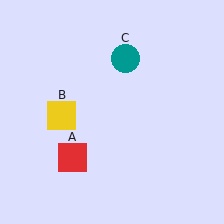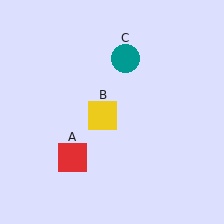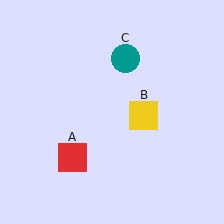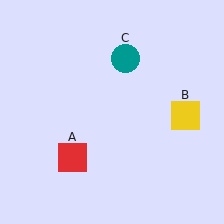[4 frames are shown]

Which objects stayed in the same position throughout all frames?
Red square (object A) and teal circle (object C) remained stationary.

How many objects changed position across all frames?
1 object changed position: yellow square (object B).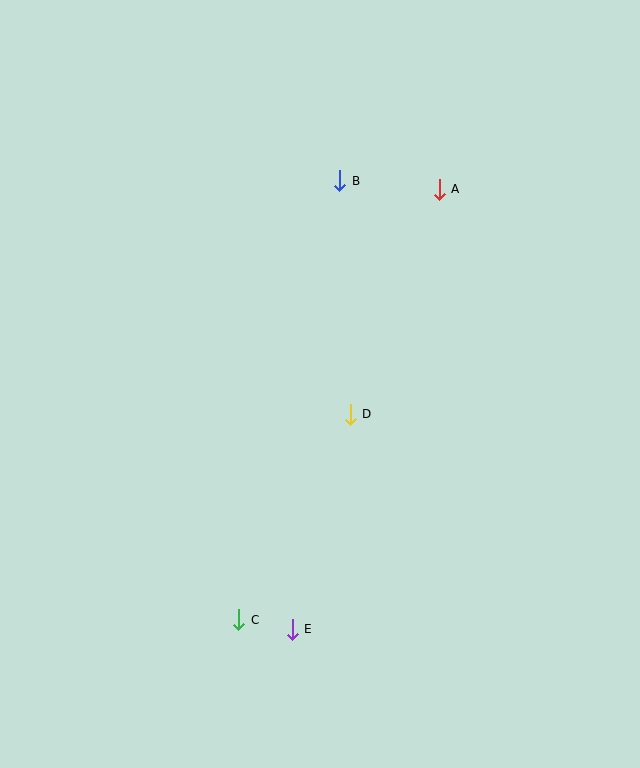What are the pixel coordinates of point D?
Point D is at (350, 414).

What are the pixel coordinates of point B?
Point B is at (340, 181).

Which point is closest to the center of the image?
Point D at (350, 414) is closest to the center.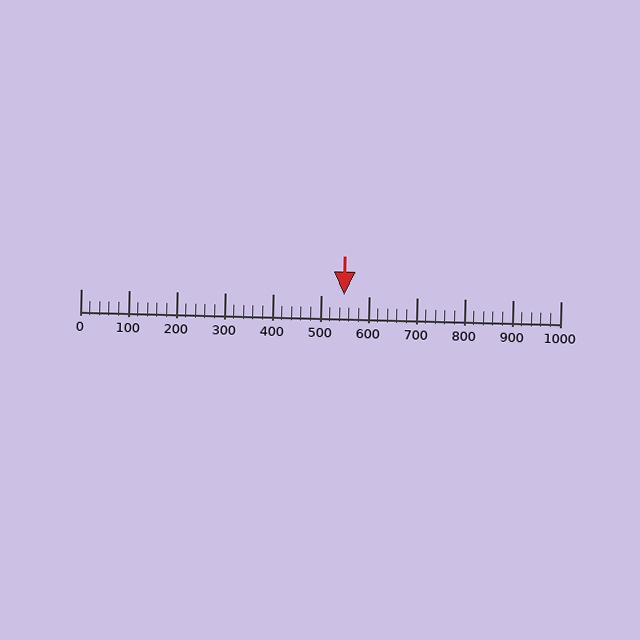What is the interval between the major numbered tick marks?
The major tick marks are spaced 100 units apart.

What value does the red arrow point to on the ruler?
The red arrow points to approximately 548.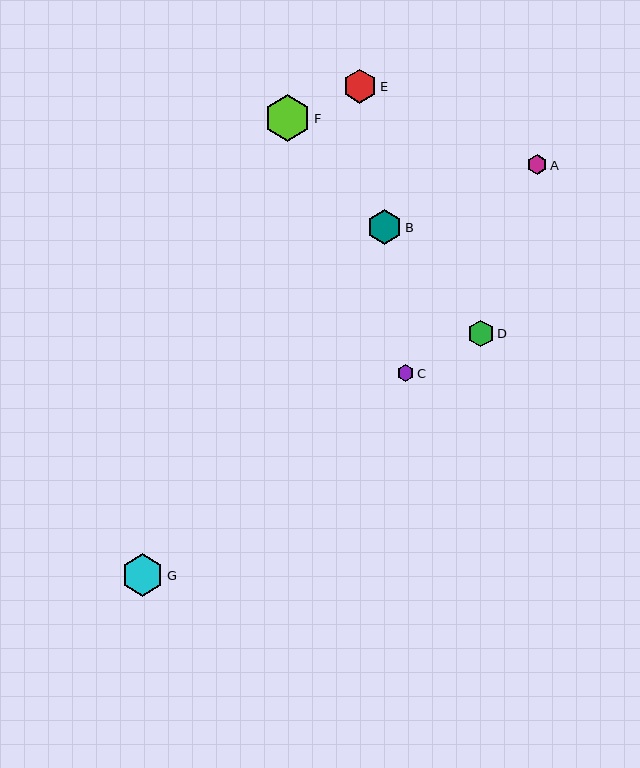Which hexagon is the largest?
Hexagon F is the largest with a size of approximately 47 pixels.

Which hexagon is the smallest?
Hexagon C is the smallest with a size of approximately 17 pixels.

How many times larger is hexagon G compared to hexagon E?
Hexagon G is approximately 1.2 times the size of hexagon E.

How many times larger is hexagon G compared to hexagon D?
Hexagon G is approximately 1.6 times the size of hexagon D.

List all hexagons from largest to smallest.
From largest to smallest: F, G, B, E, D, A, C.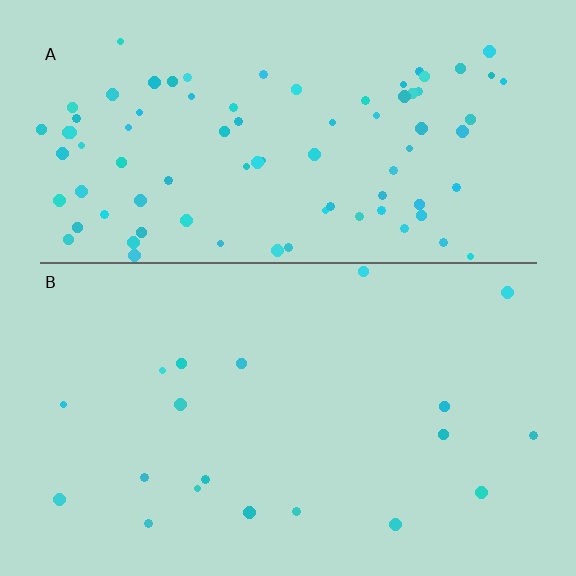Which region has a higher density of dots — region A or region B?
A (the top).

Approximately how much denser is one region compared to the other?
Approximately 4.4× — region A over region B.